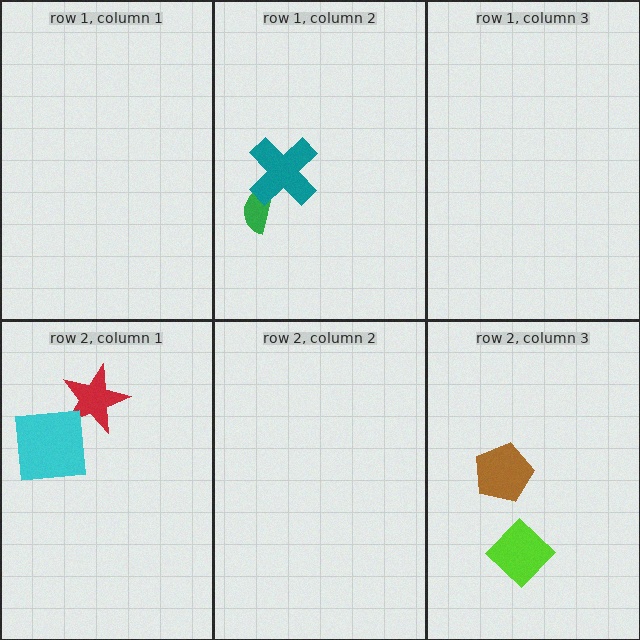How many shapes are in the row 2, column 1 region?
2.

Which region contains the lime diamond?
The row 2, column 3 region.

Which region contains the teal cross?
The row 1, column 2 region.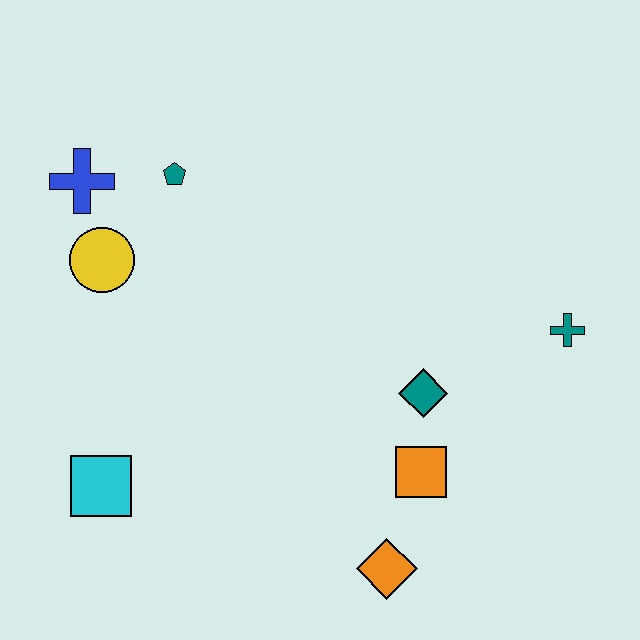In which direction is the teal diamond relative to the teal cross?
The teal diamond is to the left of the teal cross.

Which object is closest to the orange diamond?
The orange square is closest to the orange diamond.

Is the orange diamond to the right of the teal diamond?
No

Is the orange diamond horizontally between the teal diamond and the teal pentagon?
Yes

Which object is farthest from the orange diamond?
The blue cross is farthest from the orange diamond.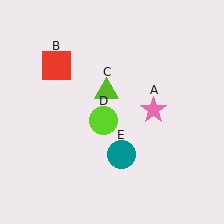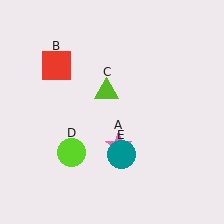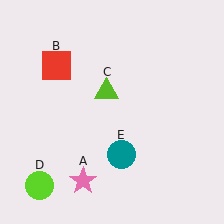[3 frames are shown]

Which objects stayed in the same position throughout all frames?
Red square (object B) and lime triangle (object C) and teal circle (object E) remained stationary.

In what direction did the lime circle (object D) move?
The lime circle (object D) moved down and to the left.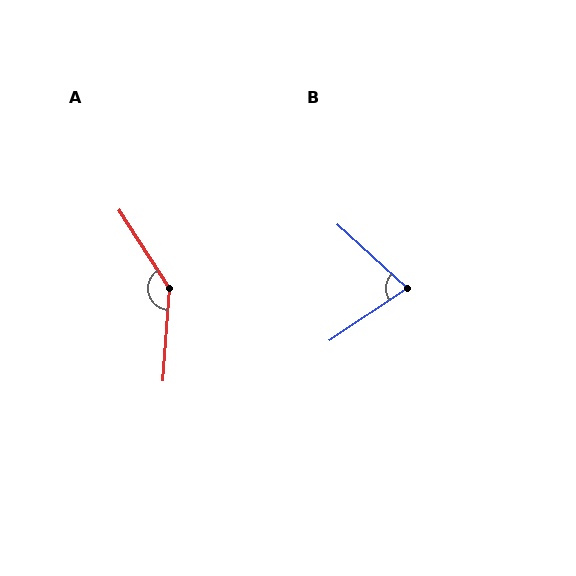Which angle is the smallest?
B, at approximately 76 degrees.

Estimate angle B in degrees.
Approximately 76 degrees.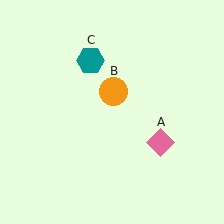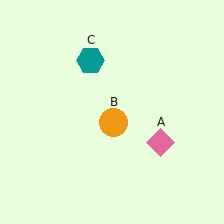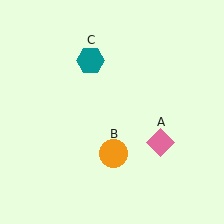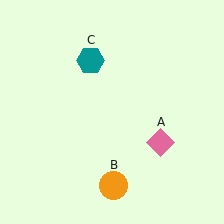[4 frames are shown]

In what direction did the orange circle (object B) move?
The orange circle (object B) moved down.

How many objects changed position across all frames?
1 object changed position: orange circle (object B).